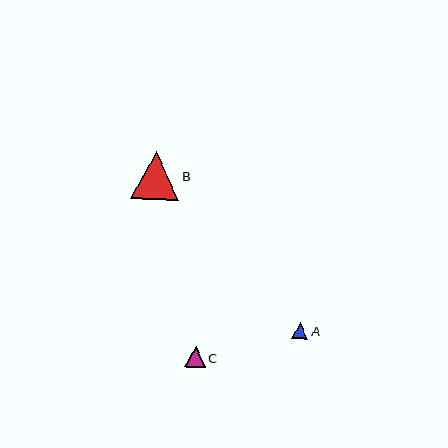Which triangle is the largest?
Triangle B is the largest with a size of approximately 48 pixels.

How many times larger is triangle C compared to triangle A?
Triangle C is approximately 1.3 times the size of triangle A.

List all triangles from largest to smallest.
From largest to smallest: B, C, A.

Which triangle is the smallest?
Triangle A is the smallest with a size of approximately 16 pixels.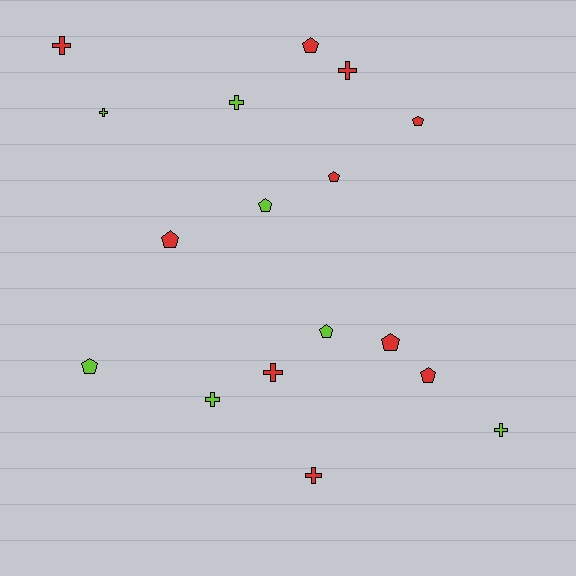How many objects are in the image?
There are 17 objects.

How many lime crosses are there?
There are 4 lime crosses.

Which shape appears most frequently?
Pentagon, with 9 objects.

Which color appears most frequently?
Red, with 10 objects.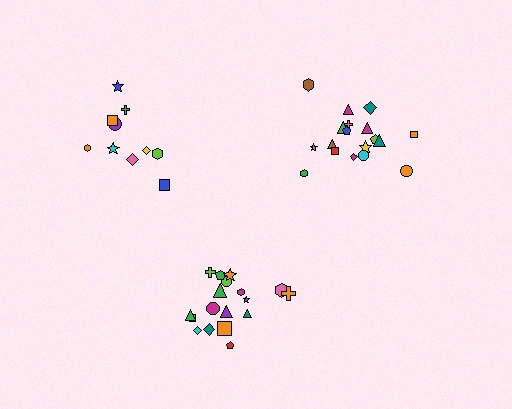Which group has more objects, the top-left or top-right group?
The top-right group.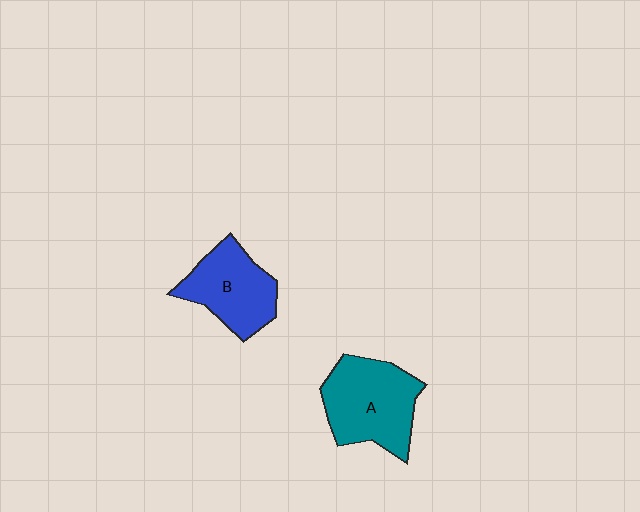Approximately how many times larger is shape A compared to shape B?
Approximately 1.2 times.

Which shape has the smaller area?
Shape B (blue).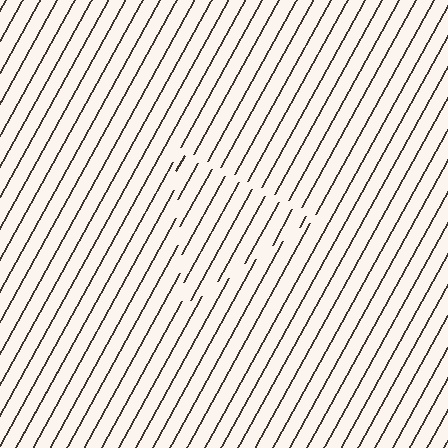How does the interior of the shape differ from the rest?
The interior of the shape contains the same grating, shifted by half a period — the contour is defined by the phase discontinuity where line-ends from the inner and outer gratings abut.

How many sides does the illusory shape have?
3 sides — the line-ends trace a triangle.